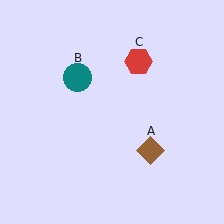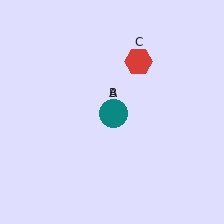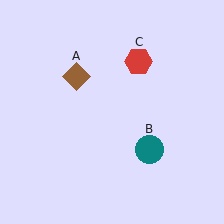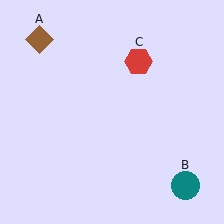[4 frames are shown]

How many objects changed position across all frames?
2 objects changed position: brown diamond (object A), teal circle (object B).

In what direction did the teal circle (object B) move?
The teal circle (object B) moved down and to the right.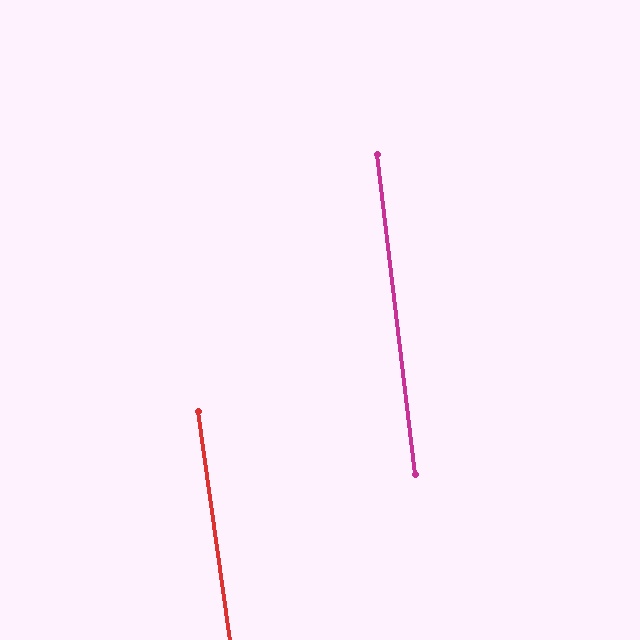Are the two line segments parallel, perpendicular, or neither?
Parallel — their directions differ by only 1.1°.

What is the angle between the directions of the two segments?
Approximately 1 degree.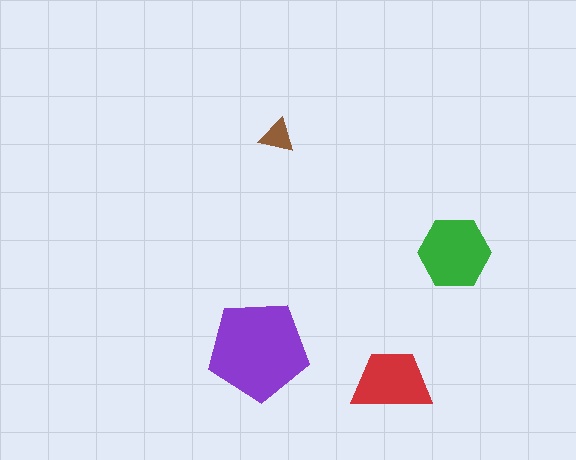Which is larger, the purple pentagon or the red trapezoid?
The purple pentagon.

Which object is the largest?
The purple pentagon.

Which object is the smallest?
The brown triangle.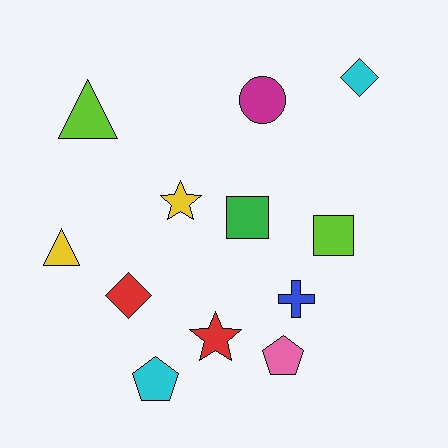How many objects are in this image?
There are 12 objects.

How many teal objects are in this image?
There are no teal objects.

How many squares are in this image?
There are 2 squares.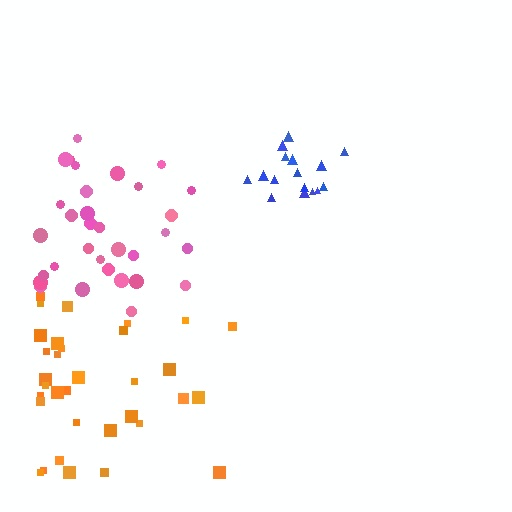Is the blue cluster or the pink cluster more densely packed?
Blue.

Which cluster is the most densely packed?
Blue.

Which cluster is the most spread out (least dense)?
Orange.